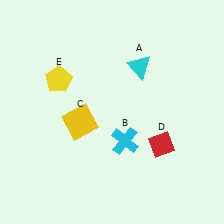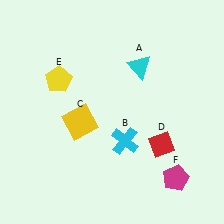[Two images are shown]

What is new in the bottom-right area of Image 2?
A magenta pentagon (F) was added in the bottom-right area of Image 2.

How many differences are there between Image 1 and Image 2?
There is 1 difference between the two images.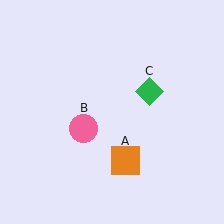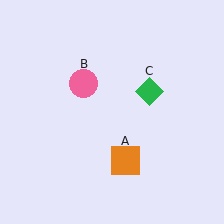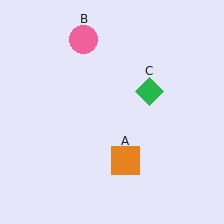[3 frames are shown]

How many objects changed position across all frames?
1 object changed position: pink circle (object B).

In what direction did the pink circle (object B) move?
The pink circle (object B) moved up.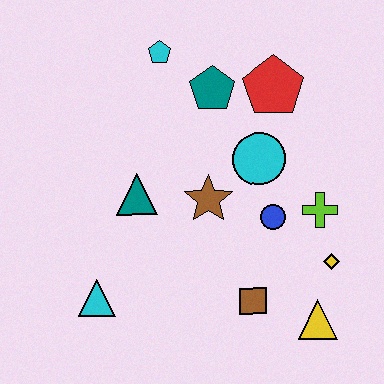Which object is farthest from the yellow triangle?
The cyan pentagon is farthest from the yellow triangle.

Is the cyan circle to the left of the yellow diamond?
Yes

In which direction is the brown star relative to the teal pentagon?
The brown star is below the teal pentagon.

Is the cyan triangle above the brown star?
No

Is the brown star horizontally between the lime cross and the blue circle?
No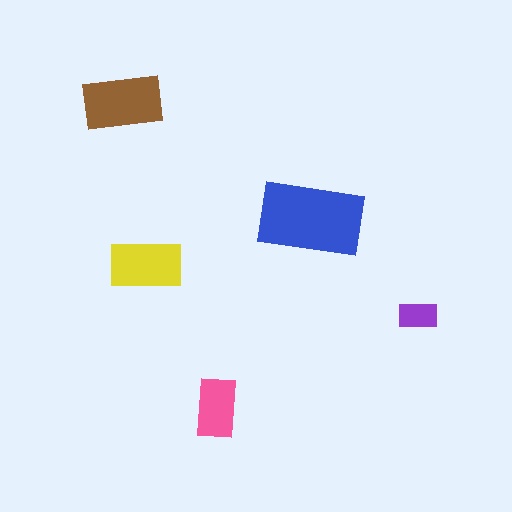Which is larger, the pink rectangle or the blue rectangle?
The blue one.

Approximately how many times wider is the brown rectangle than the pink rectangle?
About 1.5 times wider.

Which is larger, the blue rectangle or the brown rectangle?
The blue one.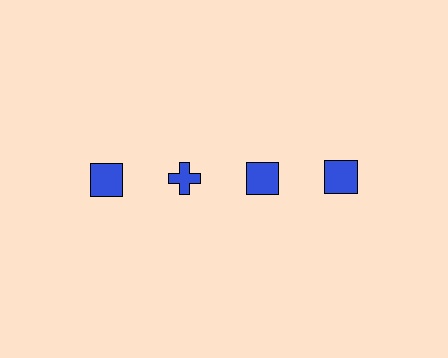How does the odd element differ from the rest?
It has a different shape: cross instead of square.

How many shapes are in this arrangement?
There are 4 shapes arranged in a grid pattern.